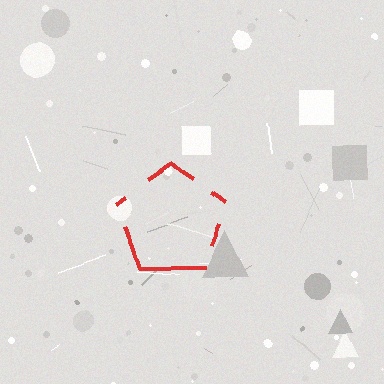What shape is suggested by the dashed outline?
The dashed outline suggests a pentagon.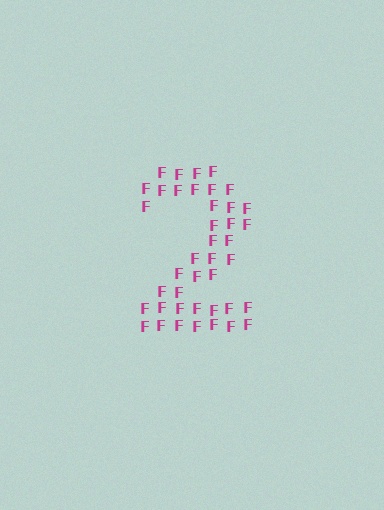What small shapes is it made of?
It is made of small letter F's.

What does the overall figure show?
The overall figure shows the digit 2.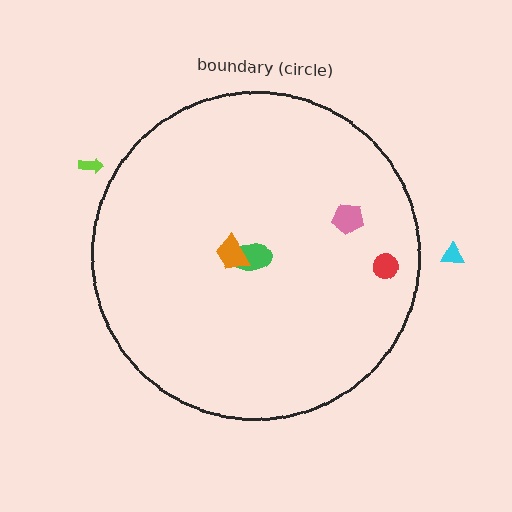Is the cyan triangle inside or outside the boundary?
Outside.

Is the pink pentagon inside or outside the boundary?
Inside.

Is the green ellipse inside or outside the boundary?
Inside.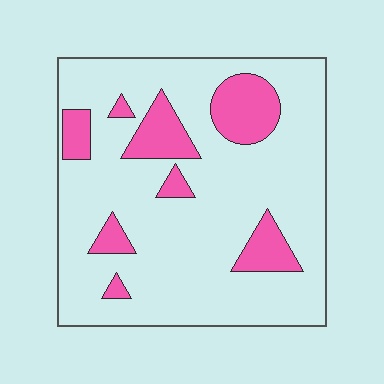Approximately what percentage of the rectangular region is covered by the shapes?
Approximately 20%.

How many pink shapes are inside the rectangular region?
8.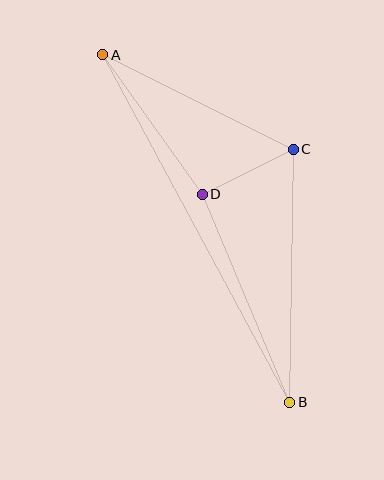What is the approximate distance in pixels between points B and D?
The distance between B and D is approximately 226 pixels.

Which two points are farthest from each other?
Points A and B are farthest from each other.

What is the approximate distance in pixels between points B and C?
The distance between B and C is approximately 253 pixels.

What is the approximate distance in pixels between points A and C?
The distance between A and C is approximately 212 pixels.